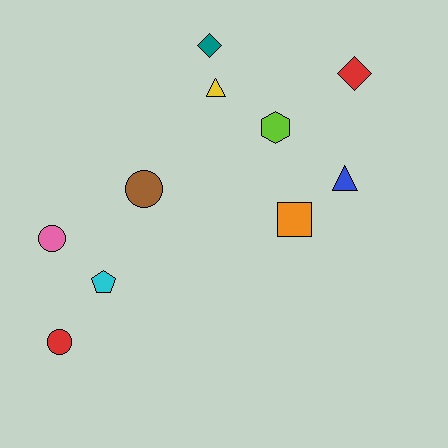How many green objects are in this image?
There are no green objects.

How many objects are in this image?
There are 10 objects.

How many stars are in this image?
There are no stars.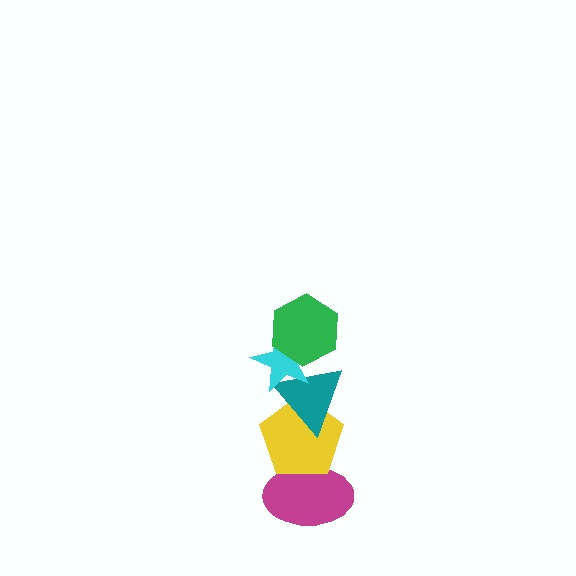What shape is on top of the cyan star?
The green hexagon is on top of the cyan star.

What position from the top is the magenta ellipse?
The magenta ellipse is 5th from the top.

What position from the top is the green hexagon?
The green hexagon is 1st from the top.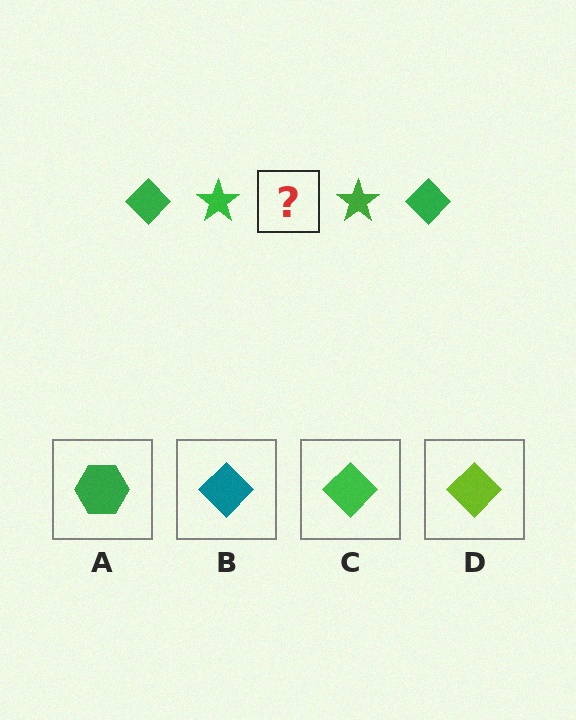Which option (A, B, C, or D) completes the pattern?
C.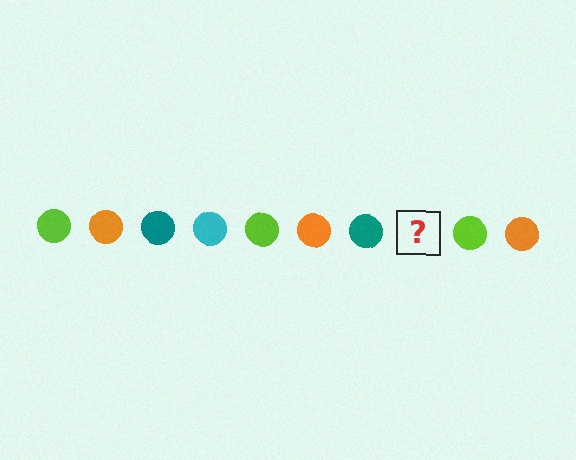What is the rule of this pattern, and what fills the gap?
The rule is that the pattern cycles through lime, orange, teal, cyan circles. The gap should be filled with a cyan circle.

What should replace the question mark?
The question mark should be replaced with a cyan circle.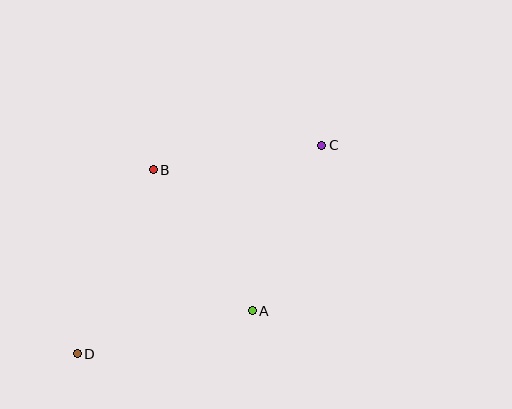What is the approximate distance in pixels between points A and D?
The distance between A and D is approximately 180 pixels.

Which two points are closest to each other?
Points B and C are closest to each other.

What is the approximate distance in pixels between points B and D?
The distance between B and D is approximately 199 pixels.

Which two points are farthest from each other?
Points C and D are farthest from each other.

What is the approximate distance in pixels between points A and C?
The distance between A and C is approximately 180 pixels.